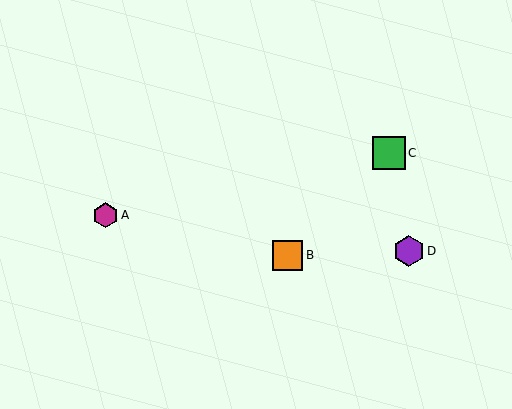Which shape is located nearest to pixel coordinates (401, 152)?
The green square (labeled C) at (389, 153) is nearest to that location.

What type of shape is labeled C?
Shape C is a green square.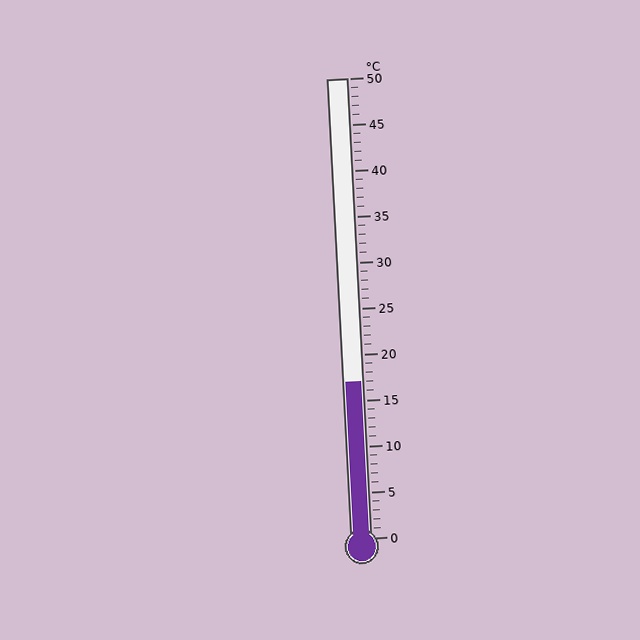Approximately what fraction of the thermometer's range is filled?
The thermometer is filled to approximately 35% of its range.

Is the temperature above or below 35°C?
The temperature is below 35°C.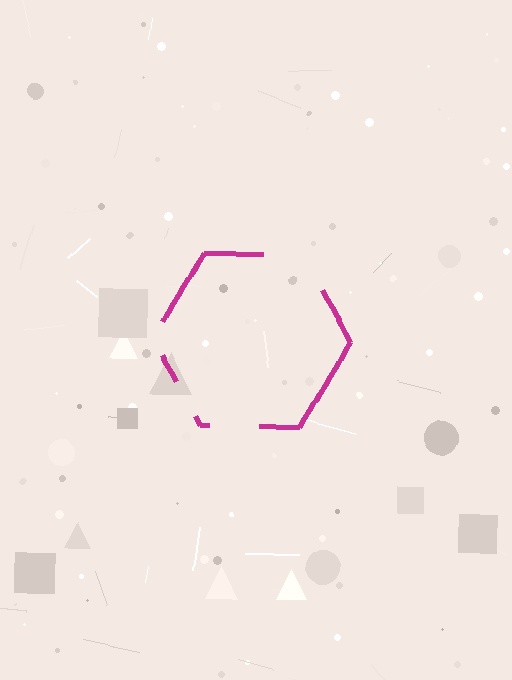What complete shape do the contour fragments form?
The contour fragments form a hexagon.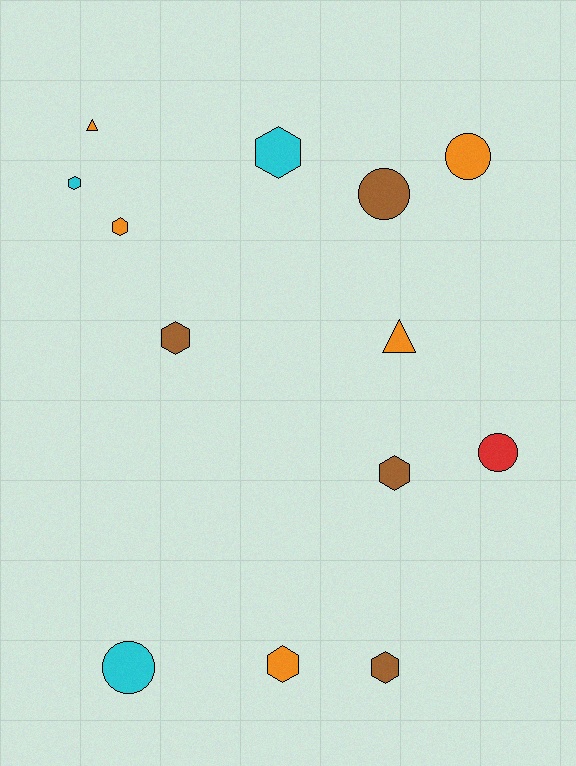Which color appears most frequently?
Orange, with 5 objects.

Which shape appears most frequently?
Hexagon, with 7 objects.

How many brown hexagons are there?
There are 3 brown hexagons.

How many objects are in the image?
There are 13 objects.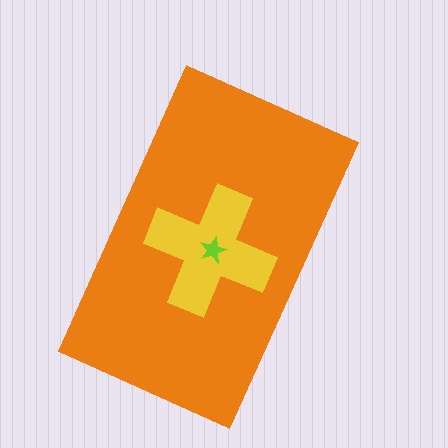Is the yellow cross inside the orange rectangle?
Yes.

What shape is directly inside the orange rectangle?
The yellow cross.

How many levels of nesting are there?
3.